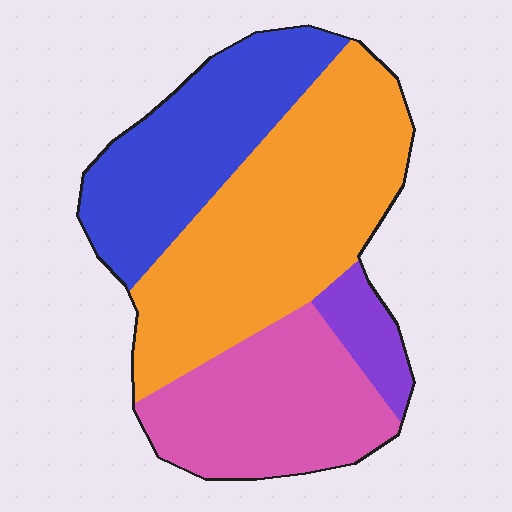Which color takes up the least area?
Purple, at roughly 5%.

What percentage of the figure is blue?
Blue covers 26% of the figure.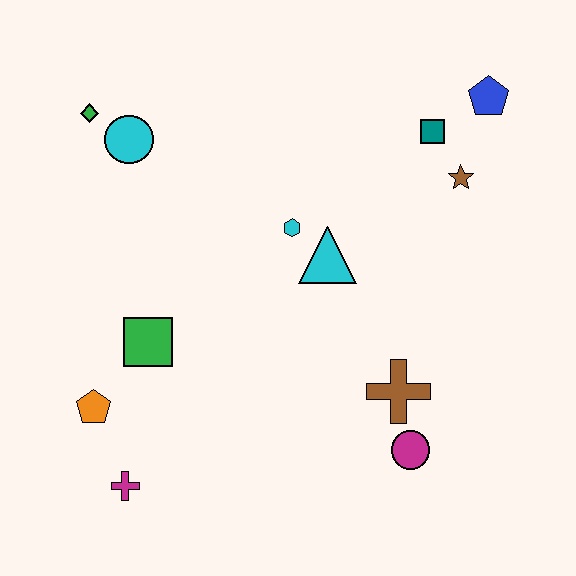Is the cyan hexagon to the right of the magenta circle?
No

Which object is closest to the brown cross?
The magenta circle is closest to the brown cross.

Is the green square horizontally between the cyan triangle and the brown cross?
No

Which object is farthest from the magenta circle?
The green diamond is farthest from the magenta circle.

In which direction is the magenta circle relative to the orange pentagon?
The magenta circle is to the right of the orange pentagon.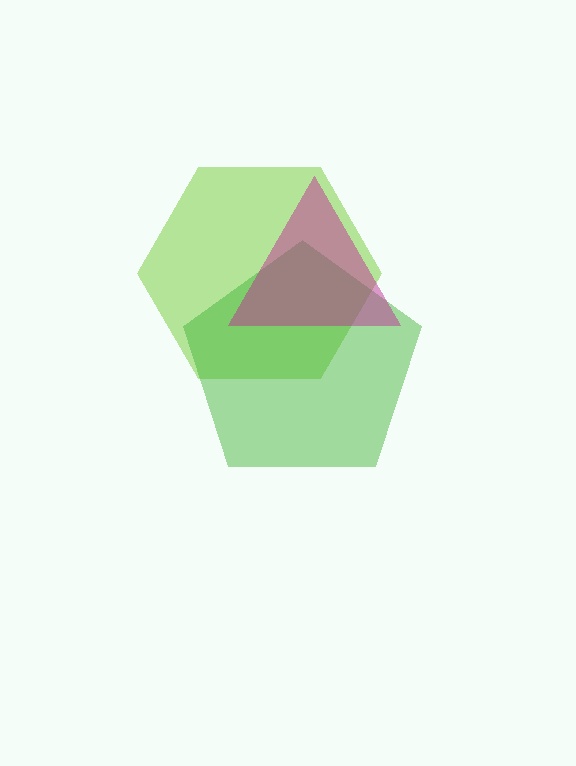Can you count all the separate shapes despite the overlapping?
Yes, there are 3 separate shapes.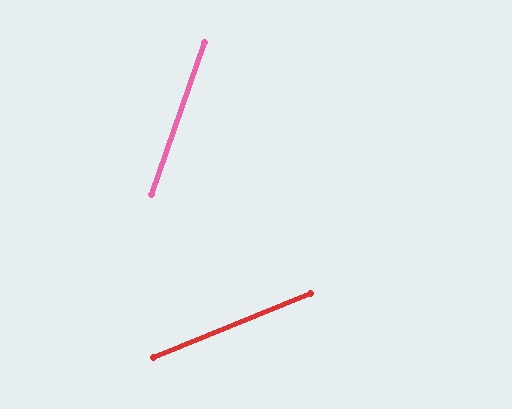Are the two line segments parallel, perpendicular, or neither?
Neither parallel nor perpendicular — they differ by about 49°.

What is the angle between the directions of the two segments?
Approximately 49 degrees.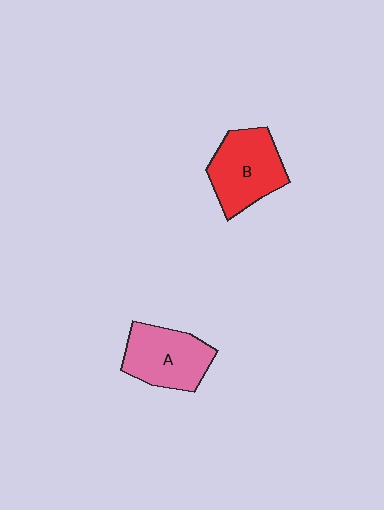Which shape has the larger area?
Shape B (red).